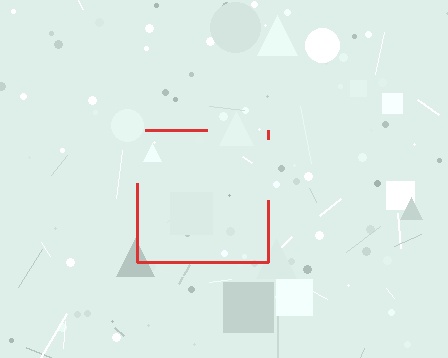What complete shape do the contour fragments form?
The contour fragments form a square.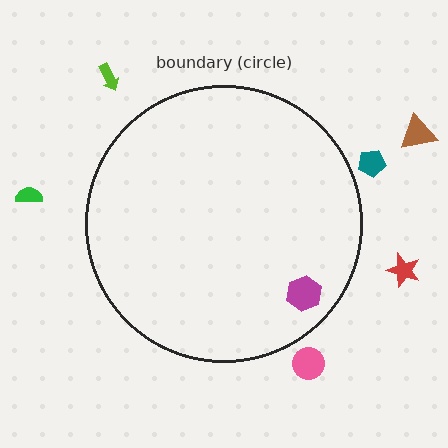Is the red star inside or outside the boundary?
Outside.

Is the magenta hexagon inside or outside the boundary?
Inside.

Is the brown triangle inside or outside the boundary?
Outside.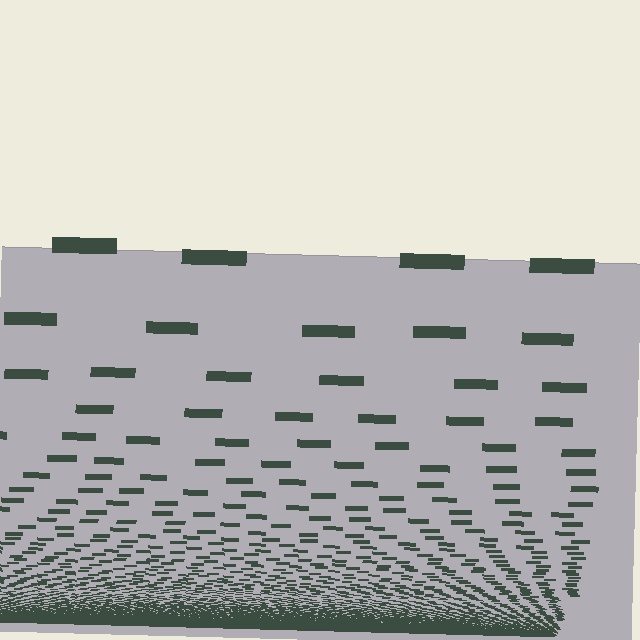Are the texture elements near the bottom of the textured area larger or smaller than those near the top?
Smaller. The gradient is inverted — elements near the bottom are smaller and denser.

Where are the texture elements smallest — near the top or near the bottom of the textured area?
Near the bottom.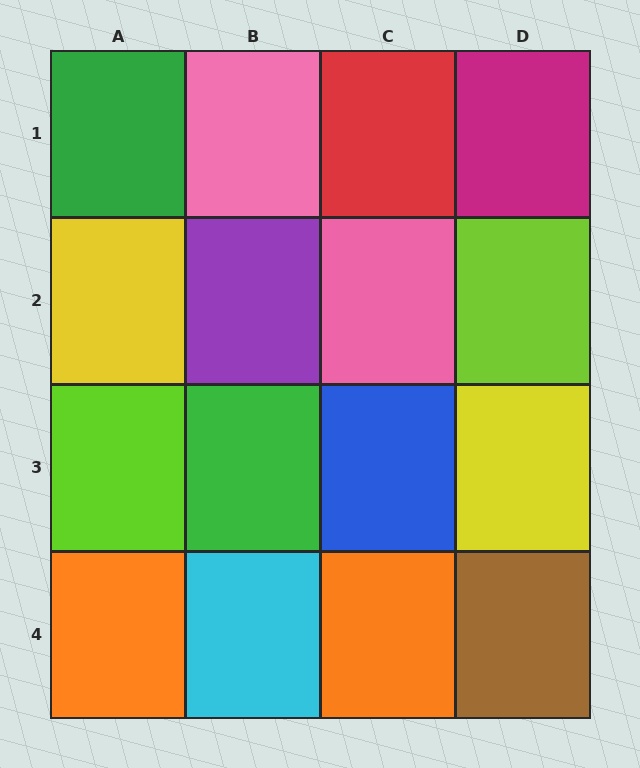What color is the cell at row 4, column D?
Brown.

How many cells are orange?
2 cells are orange.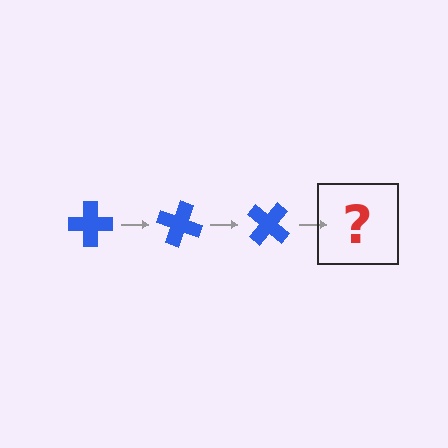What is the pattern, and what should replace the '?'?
The pattern is that the cross rotates 20 degrees each step. The '?' should be a blue cross rotated 60 degrees.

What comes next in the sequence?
The next element should be a blue cross rotated 60 degrees.